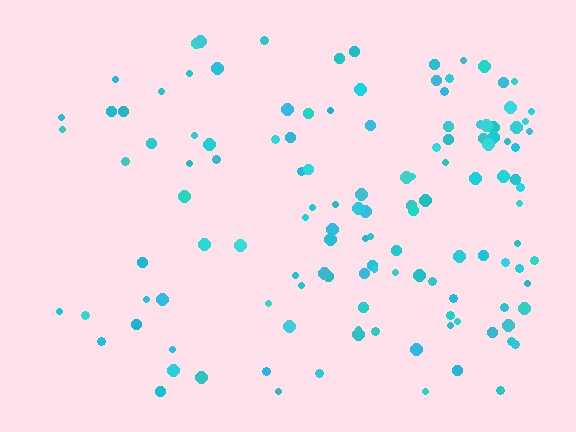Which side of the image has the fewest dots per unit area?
The left.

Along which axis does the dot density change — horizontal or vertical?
Horizontal.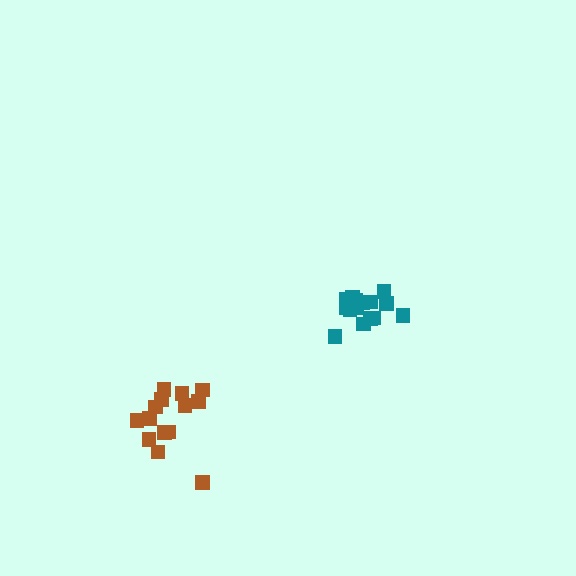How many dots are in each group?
Group 1: 14 dots, Group 2: 16 dots (30 total).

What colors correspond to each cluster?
The clusters are colored: brown, teal.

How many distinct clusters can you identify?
There are 2 distinct clusters.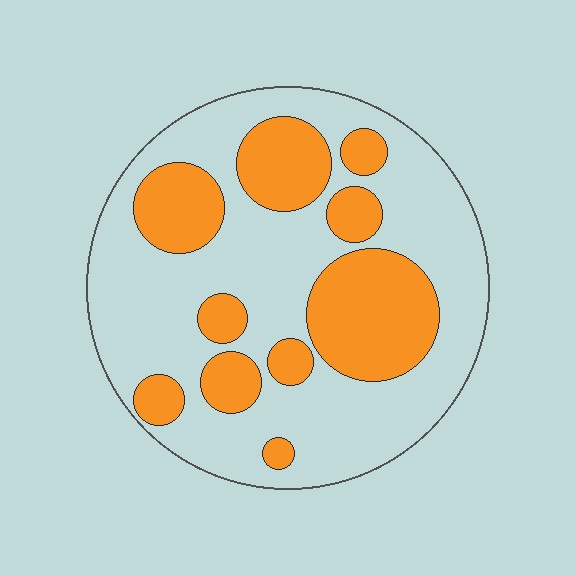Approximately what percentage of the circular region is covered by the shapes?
Approximately 35%.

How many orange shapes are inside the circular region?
10.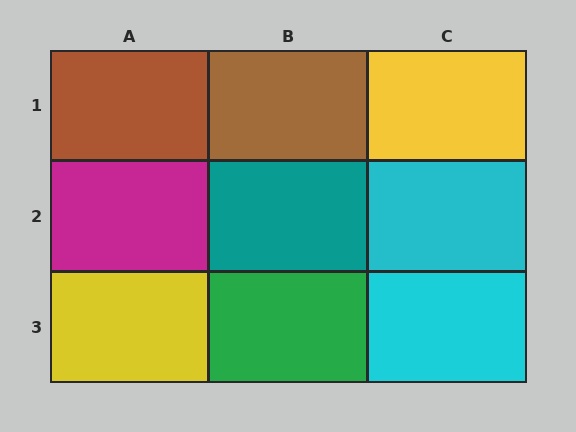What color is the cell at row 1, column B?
Brown.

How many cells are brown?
2 cells are brown.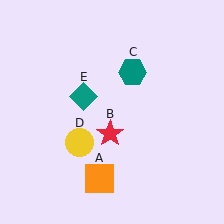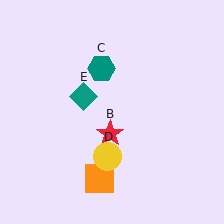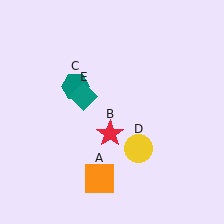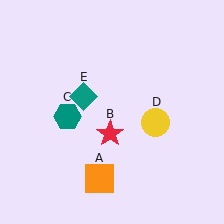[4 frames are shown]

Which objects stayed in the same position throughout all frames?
Orange square (object A) and red star (object B) and teal diamond (object E) remained stationary.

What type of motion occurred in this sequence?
The teal hexagon (object C), yellow circle (object D) rotated counterclockwise around the center of the scene.